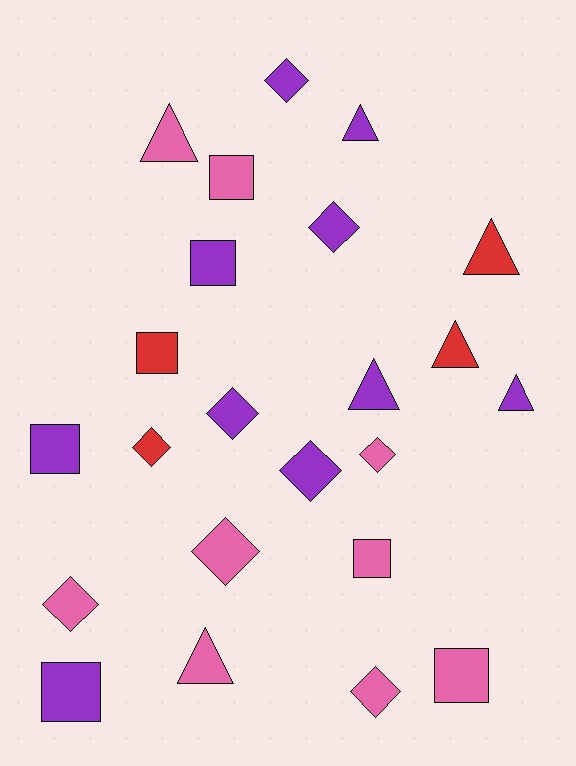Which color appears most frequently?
Purple, with 10 objects.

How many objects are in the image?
There are 23 objects.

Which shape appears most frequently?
Diamond, with 9 objects.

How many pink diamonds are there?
There are 4 pink diamonds.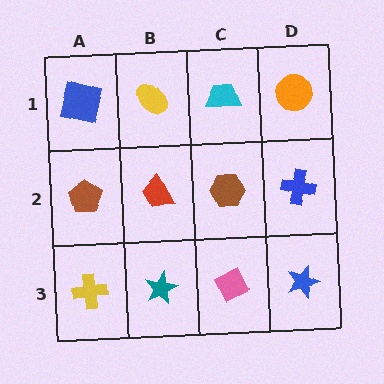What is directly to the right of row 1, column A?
A yellow ellipse.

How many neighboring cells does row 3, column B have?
3.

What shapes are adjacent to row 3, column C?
A brown hexagon (row 2, column C), a teal star (row 3, column B), a blue star (row 3, column D).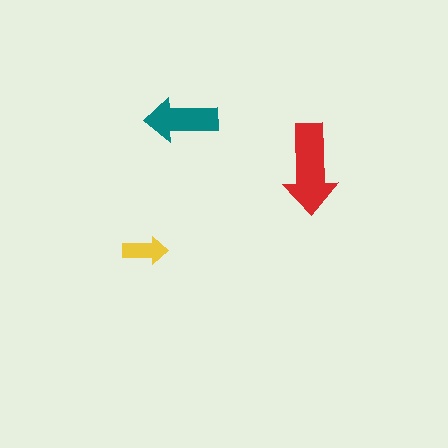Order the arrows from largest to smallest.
the red one, the teal one, the yellow one.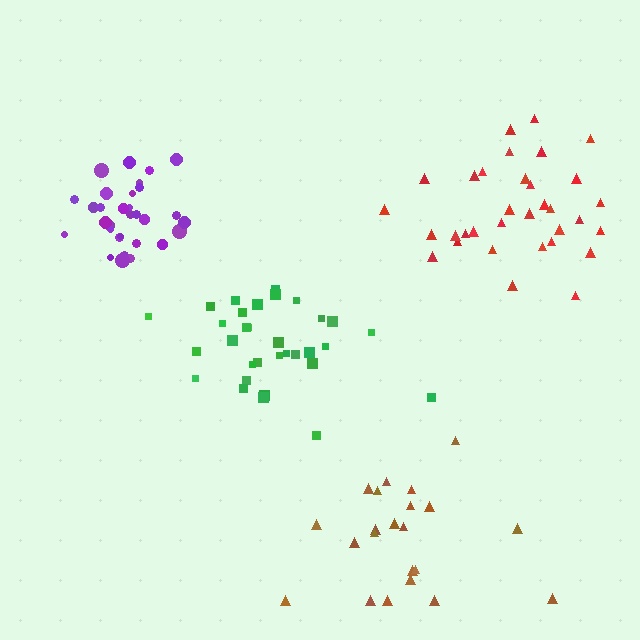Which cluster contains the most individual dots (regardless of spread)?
Red (33).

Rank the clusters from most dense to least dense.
purple, green, red, brown.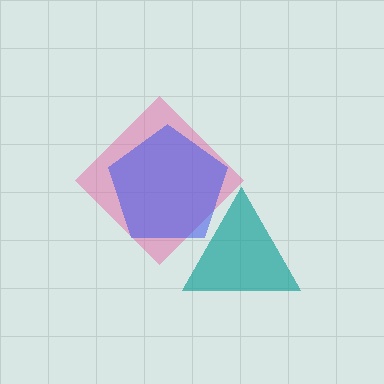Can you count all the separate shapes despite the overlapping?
Yes, there are 3 separate shapes.